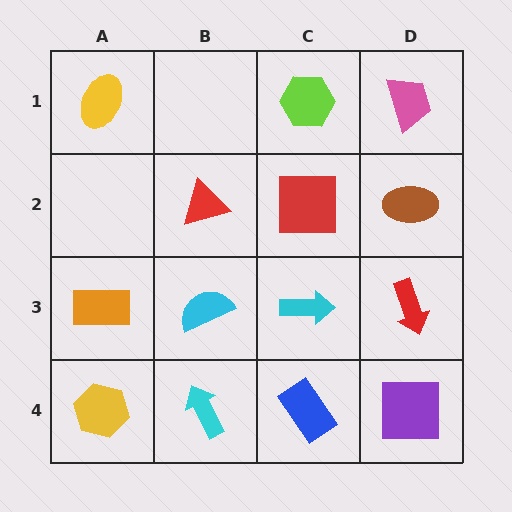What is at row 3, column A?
An orange rectangle.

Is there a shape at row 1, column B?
No, that cell is empty.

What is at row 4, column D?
A purple square.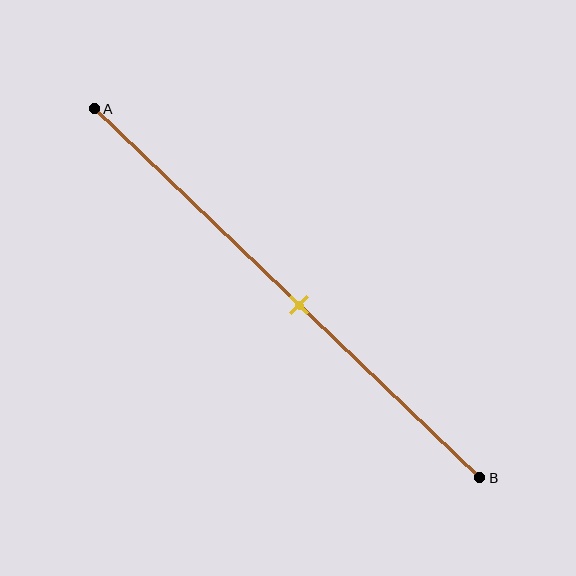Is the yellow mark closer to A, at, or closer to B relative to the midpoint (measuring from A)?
The yellow mark is closer to point B than the midpoint of segment AB.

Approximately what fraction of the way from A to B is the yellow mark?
The yellow mark is approximately 55% of the way from A to B.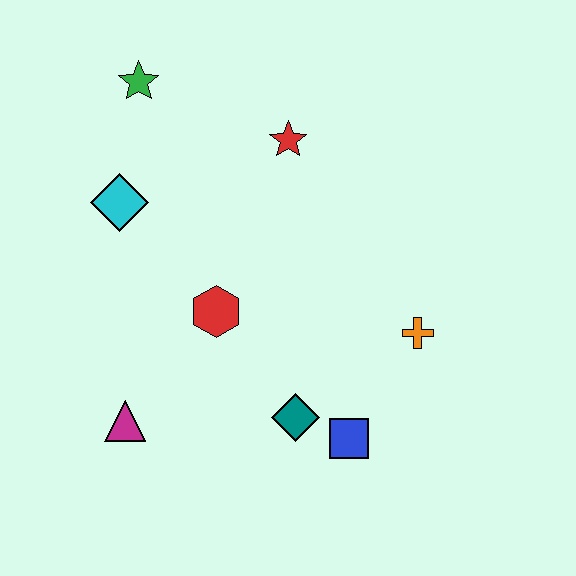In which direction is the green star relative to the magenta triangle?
The green star is above the magenta triangle.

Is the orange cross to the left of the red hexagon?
No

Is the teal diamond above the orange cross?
No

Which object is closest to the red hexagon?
The teal diamond is closest to the red hexagon.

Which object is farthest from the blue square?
The green star is farthest from the blue square.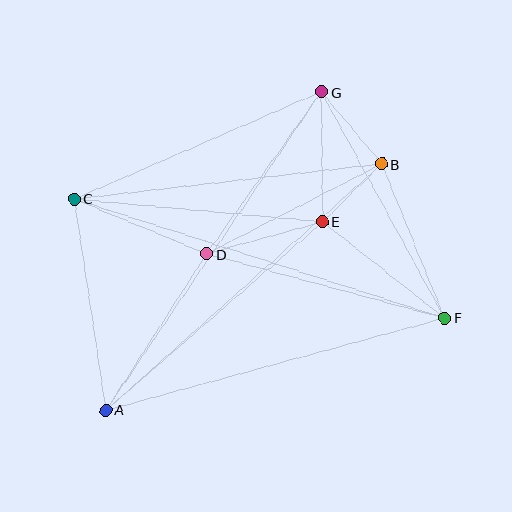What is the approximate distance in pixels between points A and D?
The distance between A and D is approximately 186 pixels.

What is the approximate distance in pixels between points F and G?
The distance between F and G is approximately 257 pixels.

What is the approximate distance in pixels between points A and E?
The distance between A and E is approximately 287 pixels.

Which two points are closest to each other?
Points B and E are closest to each other.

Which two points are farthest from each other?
Points C and F are farthest from each other.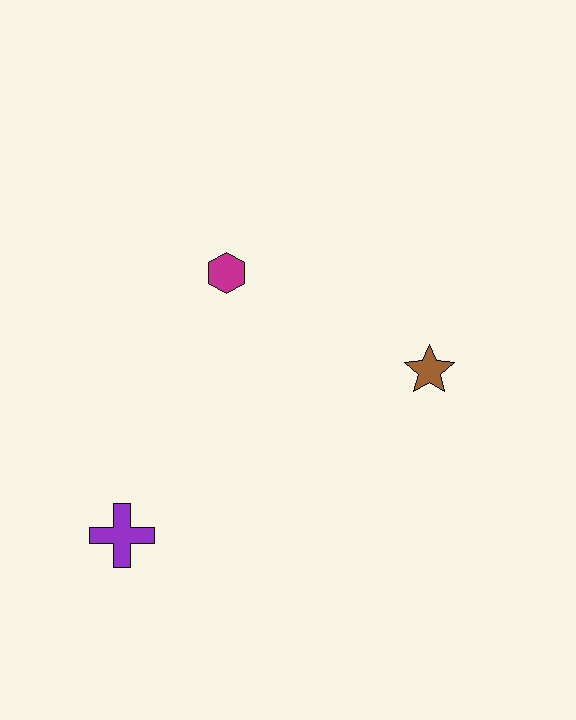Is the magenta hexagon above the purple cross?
Yes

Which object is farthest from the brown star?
The purple cross is farthest from the brown star.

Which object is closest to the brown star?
The magenta hexagon is closest to the brown star.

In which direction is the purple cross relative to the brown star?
The purple cross is to the left of the brown star.